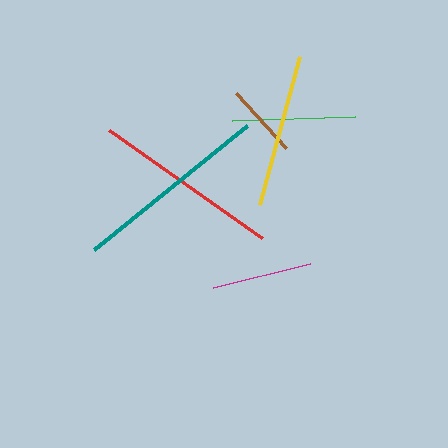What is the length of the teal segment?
The teal segment is approximately 197 pixels long.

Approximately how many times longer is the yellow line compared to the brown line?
The yellow line is approximately 2.1 times the length of the brown line.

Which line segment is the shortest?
The brown line is the shortest at approximately 74 pixels.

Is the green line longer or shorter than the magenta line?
The green line is longer than the magenta line.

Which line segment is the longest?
The teal line is the longest at approximately 197 pixels.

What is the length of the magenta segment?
The magenta segment is approximately 101 pixels long.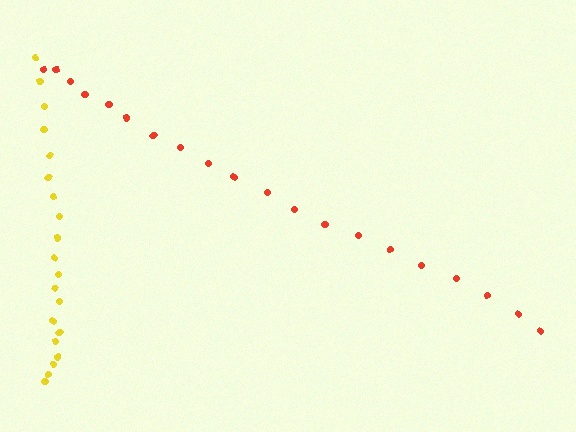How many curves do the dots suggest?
There are 2 distinct paths.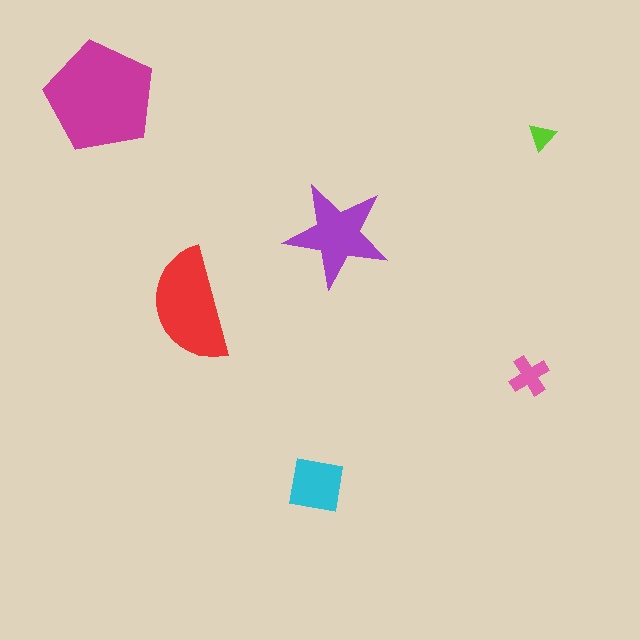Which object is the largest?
The magenta pentagon.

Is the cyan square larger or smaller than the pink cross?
Larger.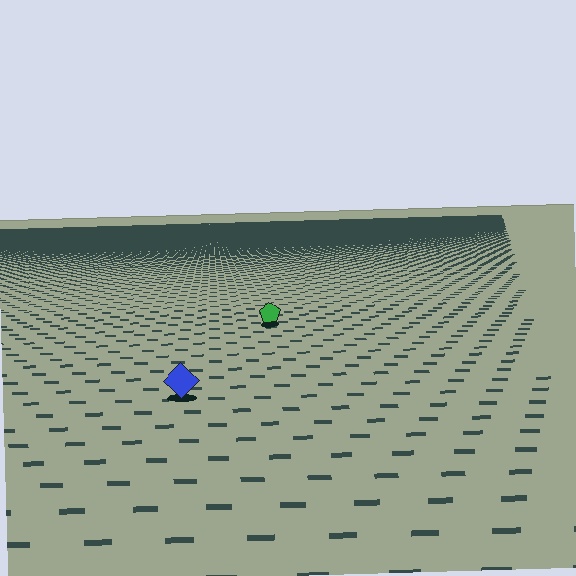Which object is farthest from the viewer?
The green pentagon is farthest from the viewer. It appears smaller and the ground texture around it is denser.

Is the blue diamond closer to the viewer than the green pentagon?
Yes. The blue diamond is closer — you can tell from the texture gradient: the ground texture is coarser near it.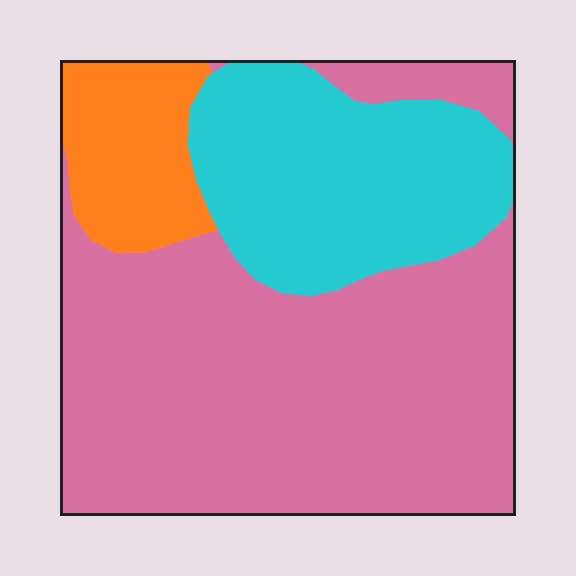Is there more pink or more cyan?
Pink.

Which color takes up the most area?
Pink, at roughly 60%.